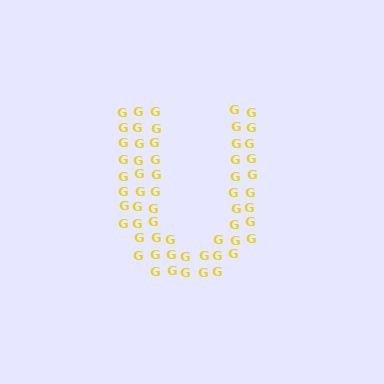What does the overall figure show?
The overall figure shows the letter U.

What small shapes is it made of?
It is made of small letter G's.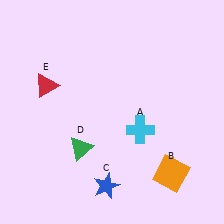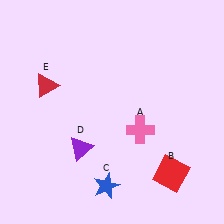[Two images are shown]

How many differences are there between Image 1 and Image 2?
There are 3 differences between the two images.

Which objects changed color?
A changed from cyan to pink. B changed from orange to red. D changed from green to purple.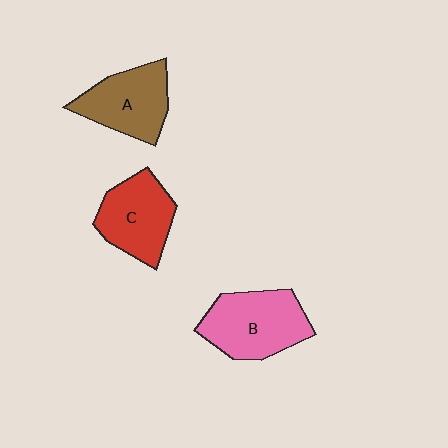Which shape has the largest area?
Shape B (pink).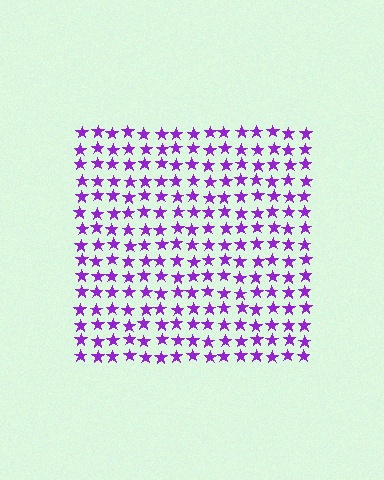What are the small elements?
The small elements are stars.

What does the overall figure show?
The overall figure shows a square.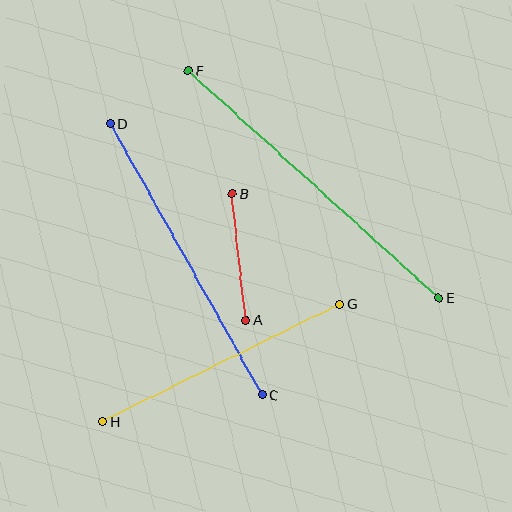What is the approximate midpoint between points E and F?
The midpoint is at approximately (313, 184) pixels.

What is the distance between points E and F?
The distance is approximately 338 pixels.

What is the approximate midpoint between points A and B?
The midpoint is at approximately (239, 257) pixels.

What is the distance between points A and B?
The distance is approximately 127 pixels.